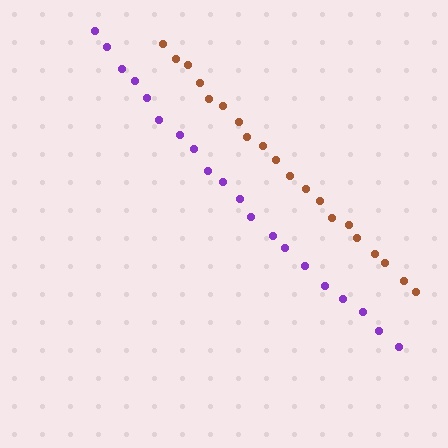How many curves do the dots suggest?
There are 2 distinct paths.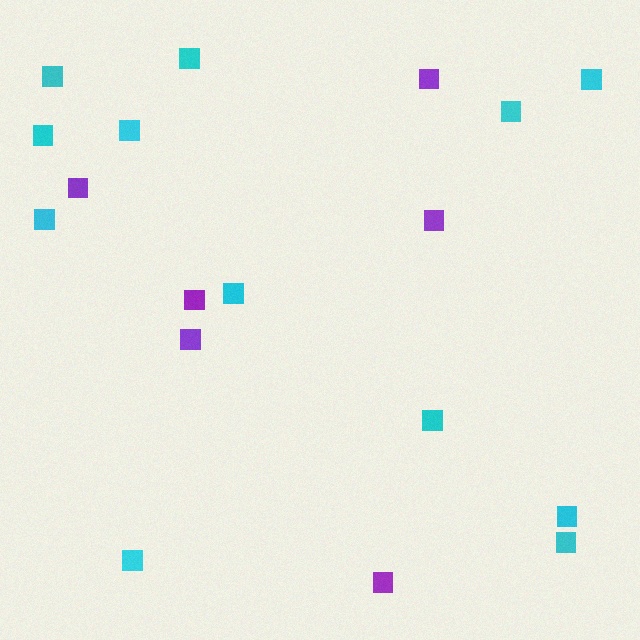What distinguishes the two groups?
There are 2 groups: one group of cyan squares (12) and one group of purple squares (6).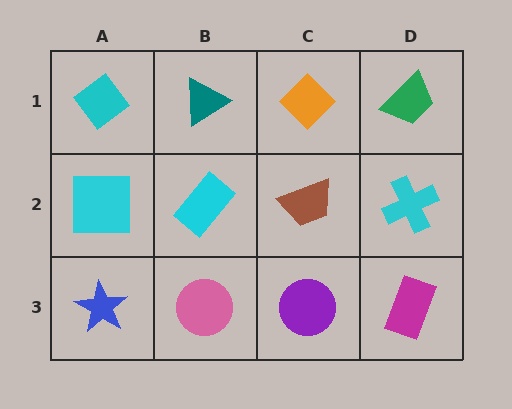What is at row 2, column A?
A cyan square.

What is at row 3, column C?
A purple circle.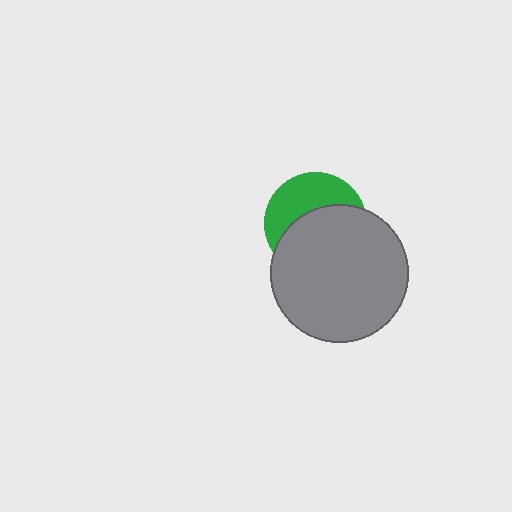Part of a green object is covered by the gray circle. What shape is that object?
It is a circle.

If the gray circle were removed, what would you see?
You would see the complete green circle.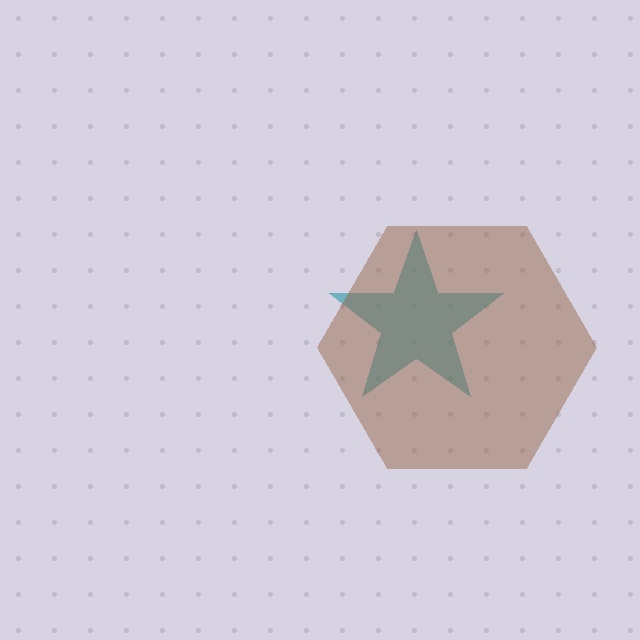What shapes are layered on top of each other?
The layered shapes are: a teal star, a brown hexagon.